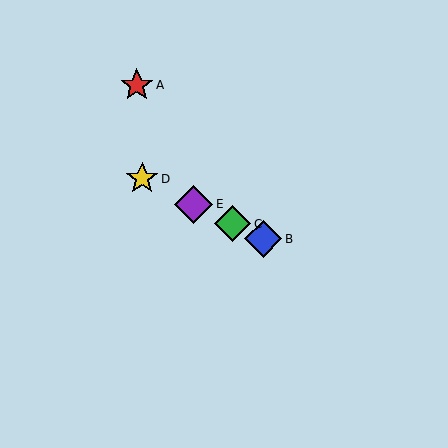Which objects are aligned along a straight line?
Objects B, C, D, E are aligned along a straight line.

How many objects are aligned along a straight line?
4 objects (B, C, D, E) are aligned along a straight line.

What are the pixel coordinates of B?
Object B is at (263, 239).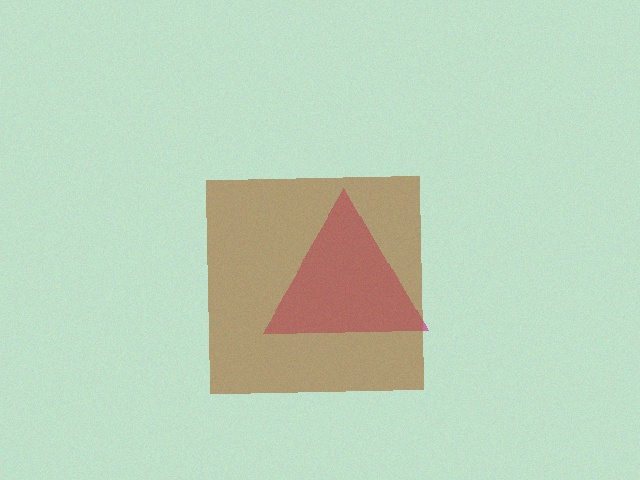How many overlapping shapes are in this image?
There are 2 overlapping shapes in the image.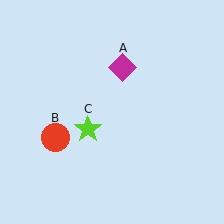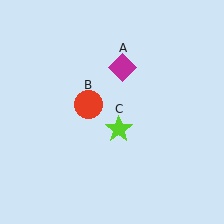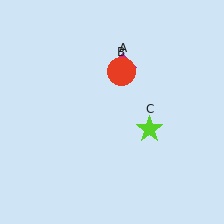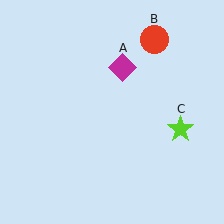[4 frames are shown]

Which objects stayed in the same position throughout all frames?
Magenta diamond (object A) remained stationary.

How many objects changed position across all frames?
2 objects changed position: red circle (object B), lime star (object C).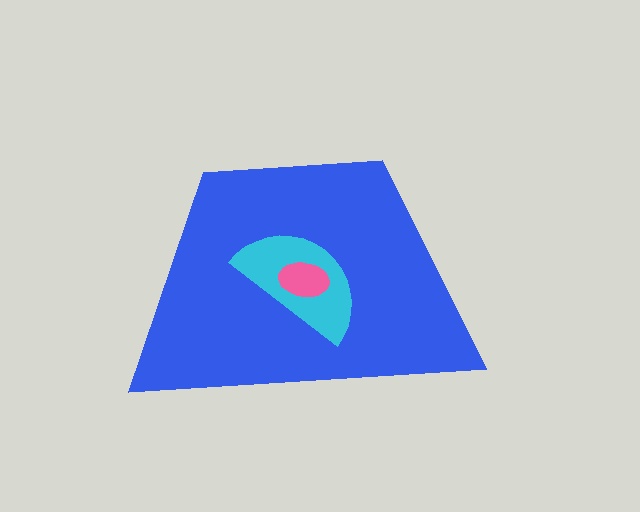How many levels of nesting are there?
3.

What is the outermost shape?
The blue trapezoid.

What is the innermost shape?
The pink ellipse.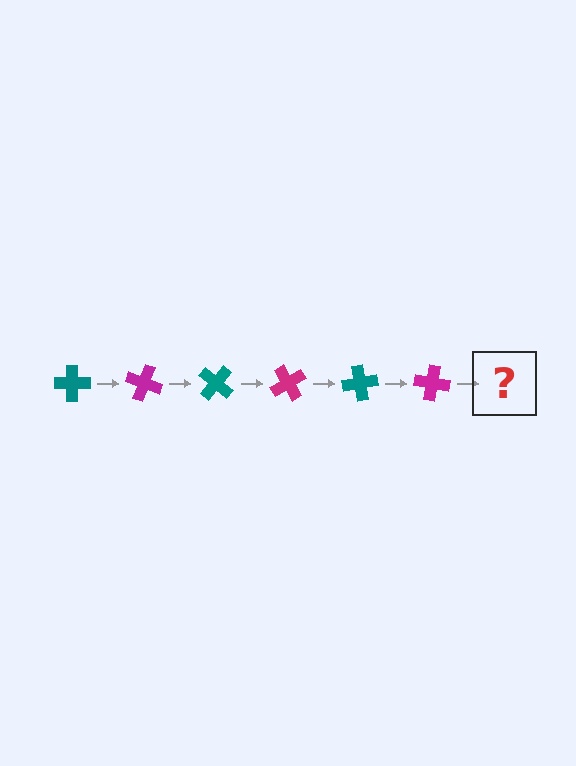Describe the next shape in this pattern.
It should be a teal cross, rotated 120 degrees from the start.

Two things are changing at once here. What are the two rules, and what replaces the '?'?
The two rules are that it rotates 20 degrees each step and the color cycles through teal and magenta. The '?' should be a teal cross, rotated 120 degrees from the start.